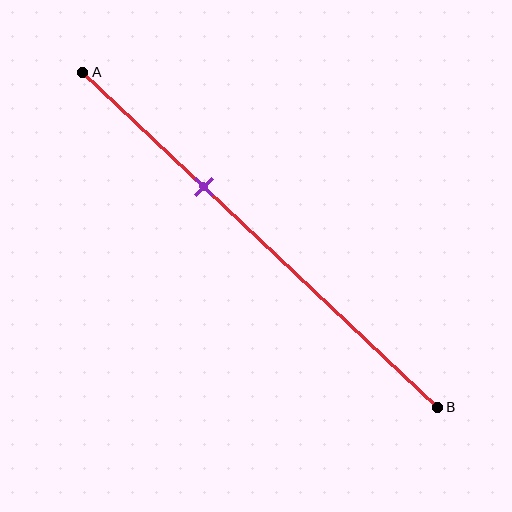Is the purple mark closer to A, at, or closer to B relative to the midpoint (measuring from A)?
The purple mark is closer to point A than the midpoint of segment AB.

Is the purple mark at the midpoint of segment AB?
No, the mark is at about 35% from A, not at the 50% midpoint.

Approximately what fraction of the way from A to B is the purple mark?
The purple mark is approximately 35% of the way from A to B.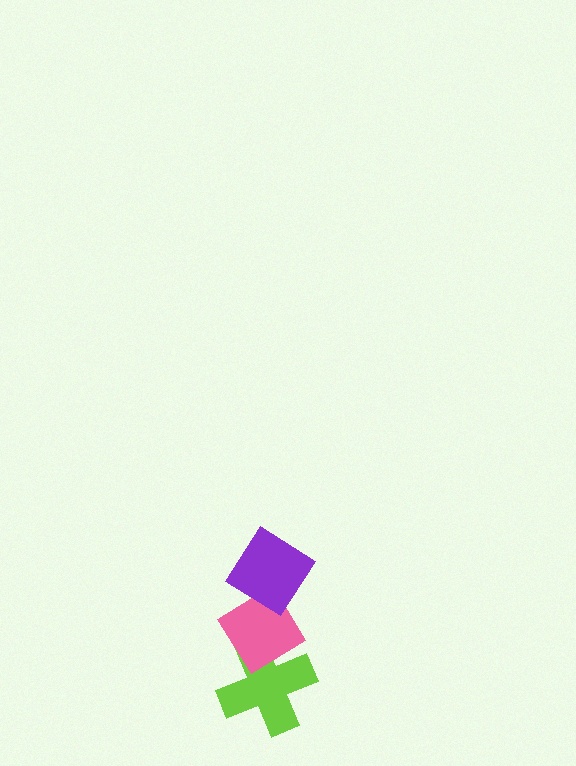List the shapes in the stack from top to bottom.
From top to bottom: the purple diamond, the pink diamond, the lime cross.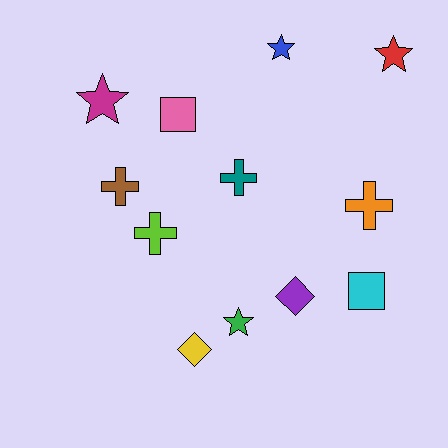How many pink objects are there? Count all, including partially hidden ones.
There is 1 pink object.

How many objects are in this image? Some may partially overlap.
There are 12 objects.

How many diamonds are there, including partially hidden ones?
There are 2 diamonds.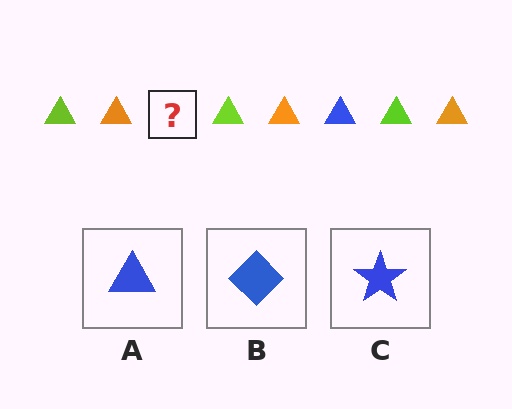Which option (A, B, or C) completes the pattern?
A.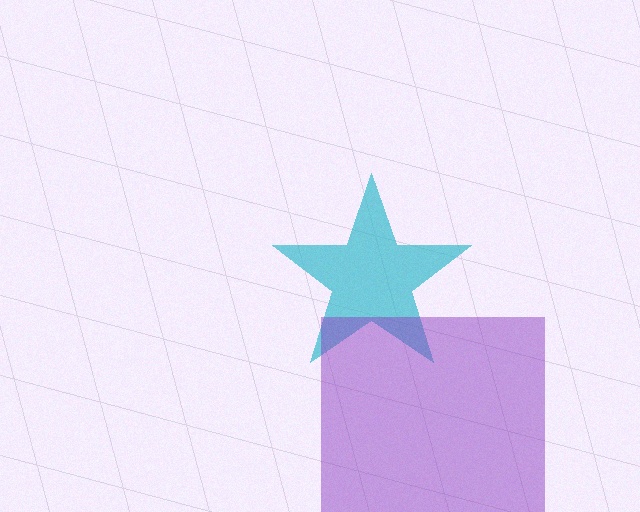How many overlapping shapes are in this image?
There are 2 overlapping shapes in the image.